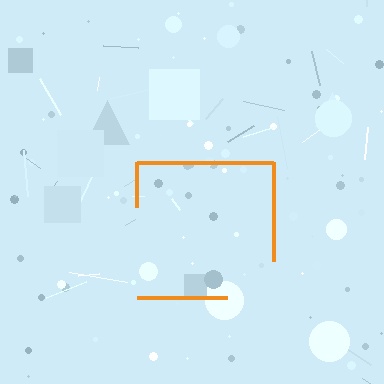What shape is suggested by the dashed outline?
The dashed outline suggests a square.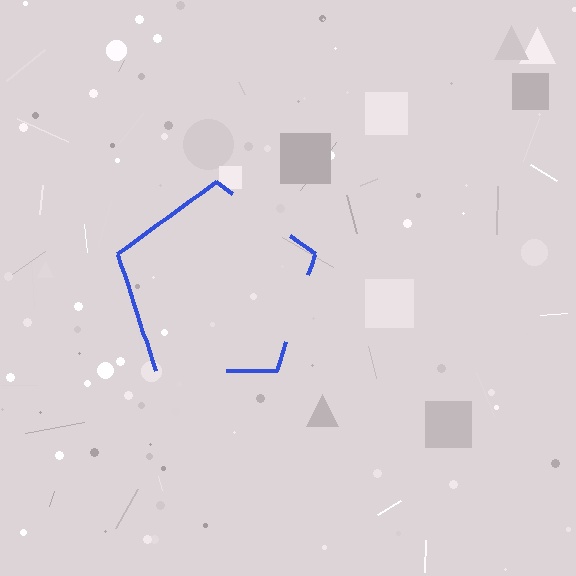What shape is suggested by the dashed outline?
The dashed outline suggests a pentagon.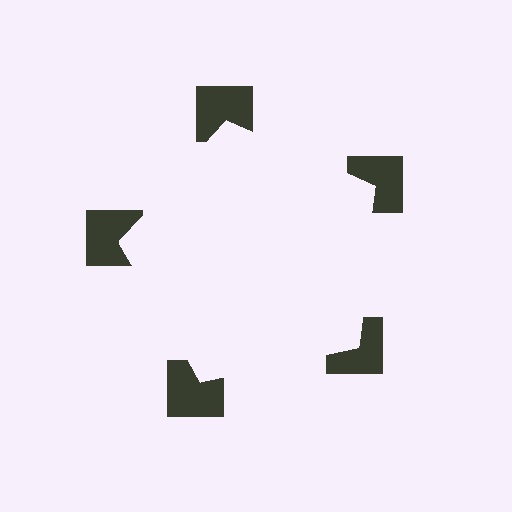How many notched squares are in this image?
There are 5 — one at each vertex of the illusory pentagon.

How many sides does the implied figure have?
5 sides.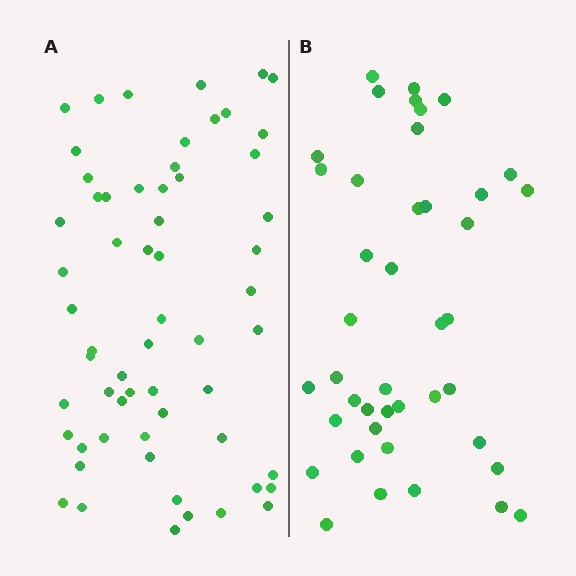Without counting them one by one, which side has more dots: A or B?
Region A (the left region) has more dots.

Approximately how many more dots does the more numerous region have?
Region A has approximately 20 more dots than region B.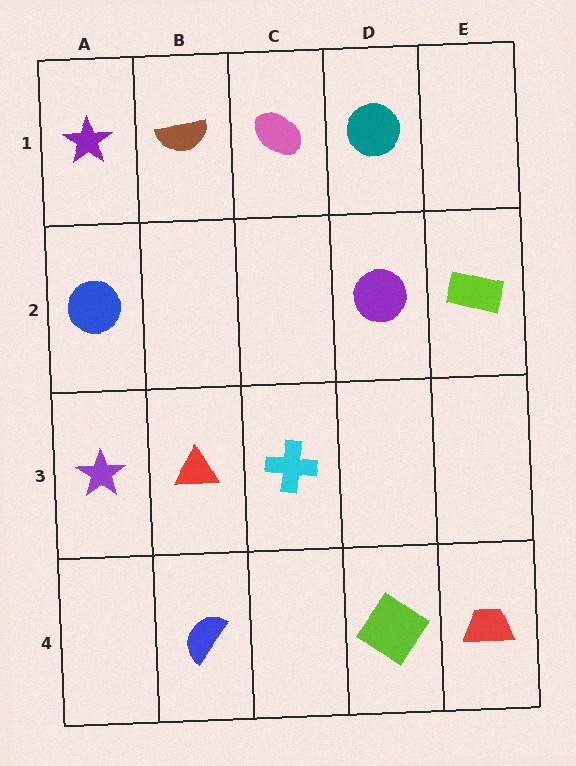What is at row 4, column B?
A blue semicircle.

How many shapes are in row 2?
3 shapes.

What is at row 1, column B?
A brown semicircle.